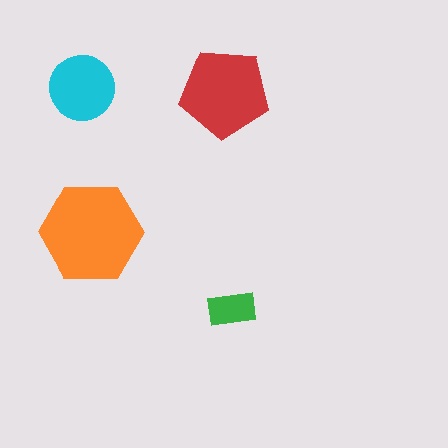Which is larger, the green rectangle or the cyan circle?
The cyan circle.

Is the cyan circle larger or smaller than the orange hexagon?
Smaller.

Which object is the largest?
The orange hexagon.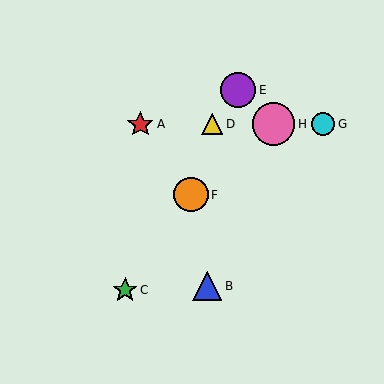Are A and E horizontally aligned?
No, A is at y≈124 and E is at y≈90.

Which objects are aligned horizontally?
Objects A, D, G, H are aligned horizontally.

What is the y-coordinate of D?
Object D is at y≈124.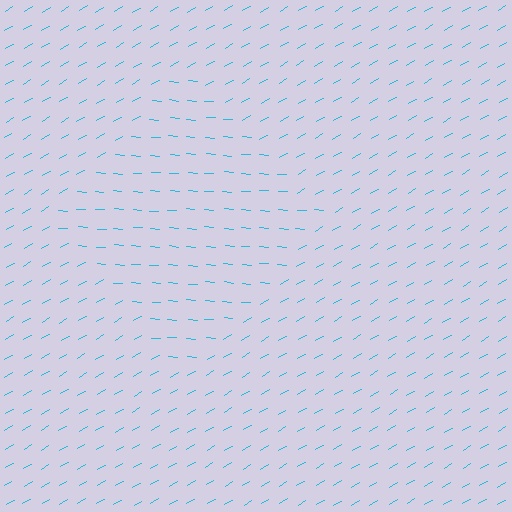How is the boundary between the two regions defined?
The boundary is defined purely by a change in line orientation (approximately 35 degrees difference). All lines are the same color and thickness.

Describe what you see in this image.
The image is filled with small cyan line segments. A diamond region in the image has lines oriented differently from the surrounding lines, creating a visible texture boundary.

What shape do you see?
I see a diamond.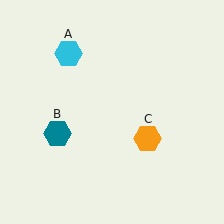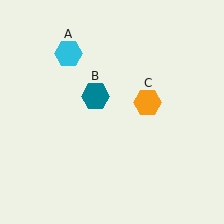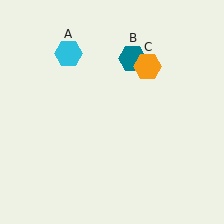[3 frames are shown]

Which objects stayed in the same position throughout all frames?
Cyan hexagon (object A) remained stationary.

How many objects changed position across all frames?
2 objects changed position: teal hexagon (object B), orange hexagon (object C).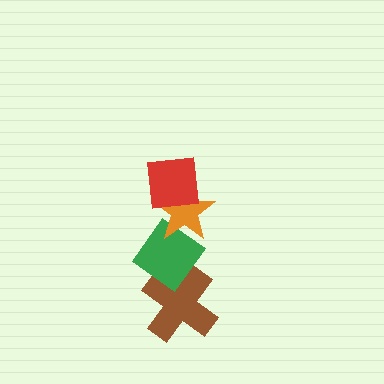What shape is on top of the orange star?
The red square is on top of the orange star.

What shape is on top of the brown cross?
The green diamond is on top of the brown cross.